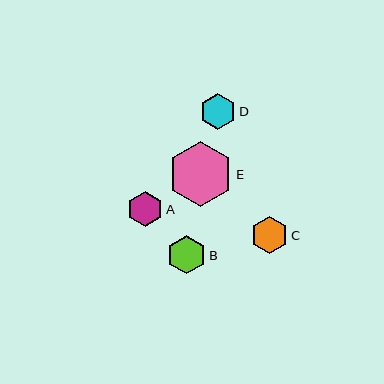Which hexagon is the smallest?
Hexagon A is the smallest with a size of approximately 35 pixels.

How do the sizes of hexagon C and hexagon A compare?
Hexagon C and hexagon A are approximately the same size.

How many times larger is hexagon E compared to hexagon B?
Hexagon E is approximately 1.7 times the size of hexagon B.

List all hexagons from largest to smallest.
From largest to smallest: E, B, C, D, A.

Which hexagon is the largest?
Hexagon E is the largest with a size of approximately 64 pixels.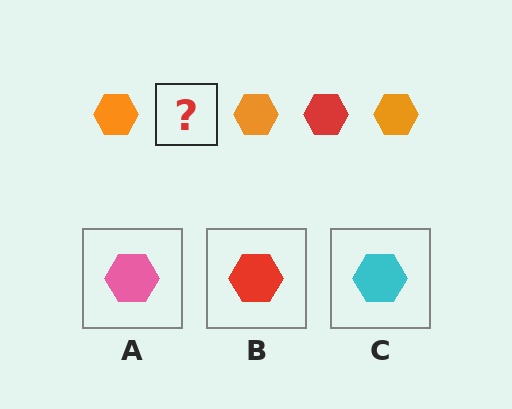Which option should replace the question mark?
Option B.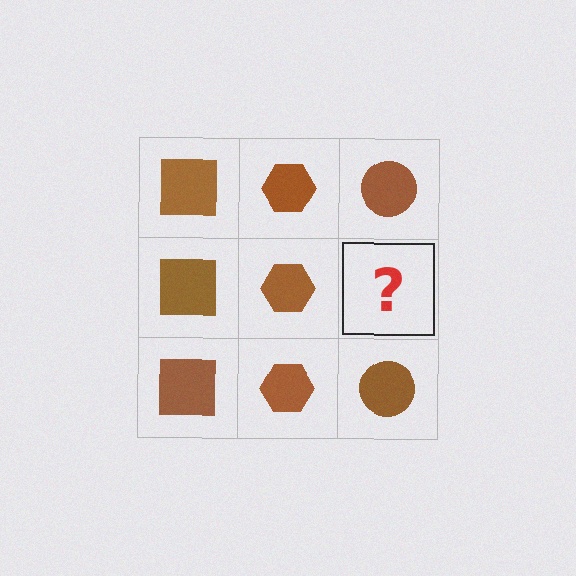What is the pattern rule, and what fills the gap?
The rule is that each column has a consistent shape. The gap should be filled with a brown circle.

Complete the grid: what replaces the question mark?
The question mark should be replaced with a brown circle.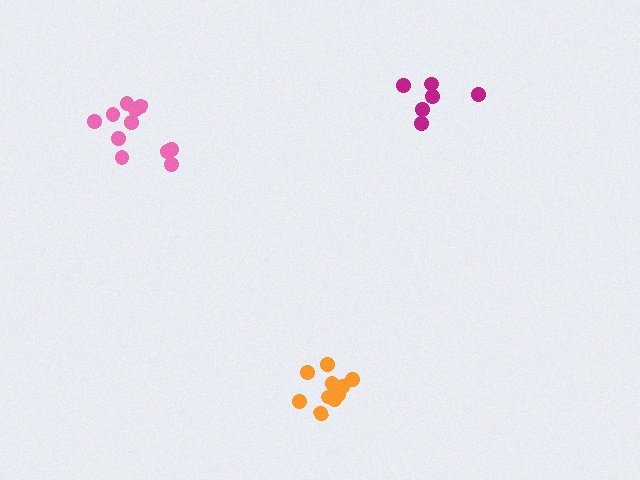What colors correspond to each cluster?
The clusters are colored: orange, magenta, pink.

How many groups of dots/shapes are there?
There are 3 groups.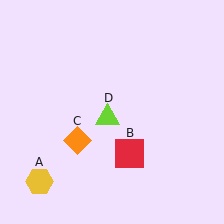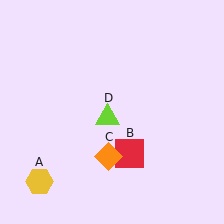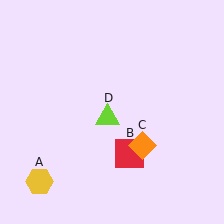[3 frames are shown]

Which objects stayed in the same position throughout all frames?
Yellow hexagon (object A) and red square (object B) and lime triangle (object D) remained stationary.